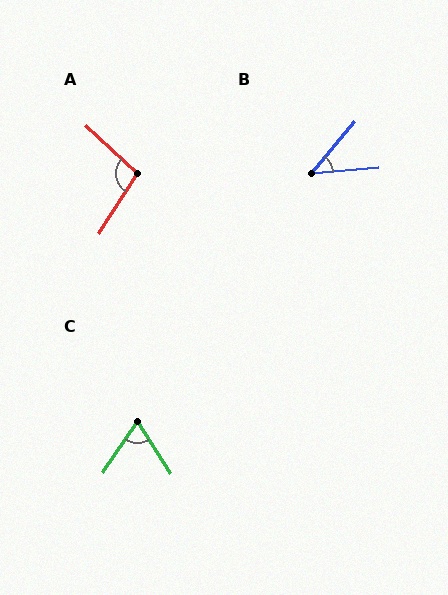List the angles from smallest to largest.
B (45°), C (67°), A (100°).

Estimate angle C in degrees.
Approximately 67 degrees.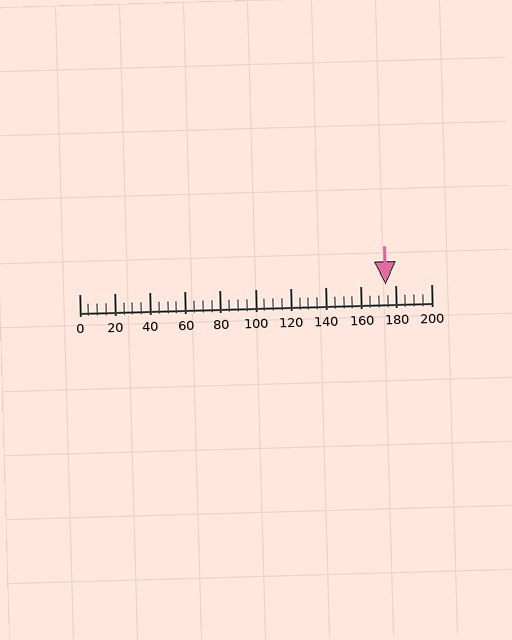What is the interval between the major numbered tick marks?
The major tick marks are spaced 20 units apart.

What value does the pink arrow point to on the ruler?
The pink arrow points to approximately 174.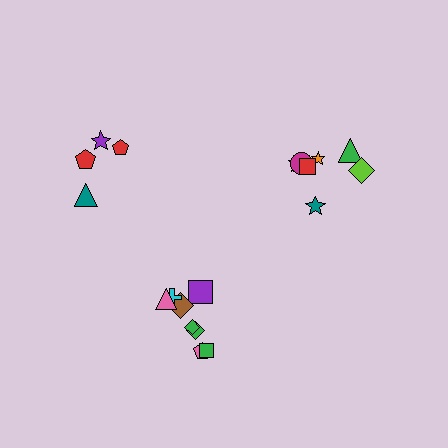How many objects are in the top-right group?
There are 7 objects.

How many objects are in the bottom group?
There are 8 objects.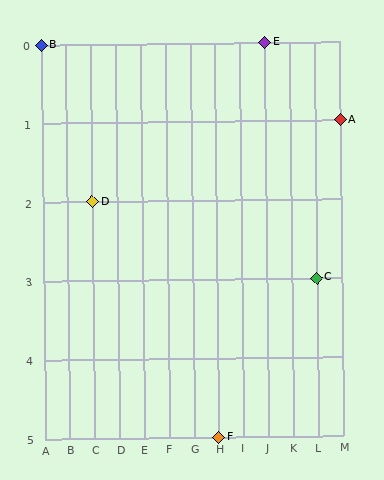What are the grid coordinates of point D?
Point D is at grid coordinates (C, 2).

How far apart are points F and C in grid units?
Points F and C are 4 columns and 2 rows apart (about 4.5 grid units diagonally).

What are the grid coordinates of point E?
Point E is at grid coordinates (J, 0).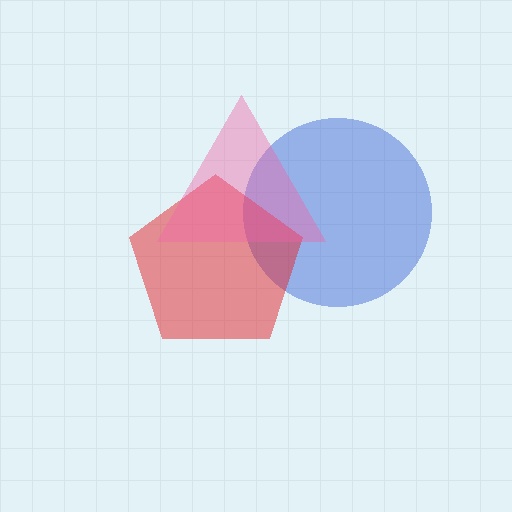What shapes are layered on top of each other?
The layered shapes are: a blue circle, a red pentagon, a pink triangle.